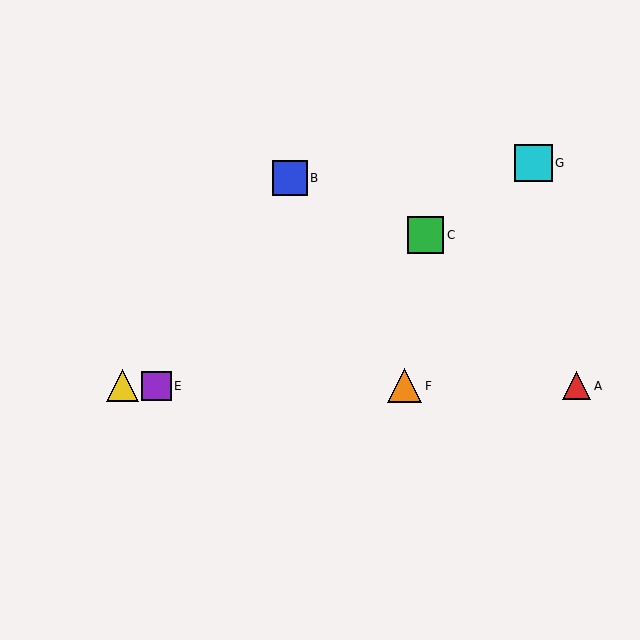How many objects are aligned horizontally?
4 objects (A, D, E, F) are aligned horizontally.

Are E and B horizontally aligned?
No, E is at y≈386 and B is at y≈178.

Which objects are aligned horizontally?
Objects A, D, E, F are aligned horizontally.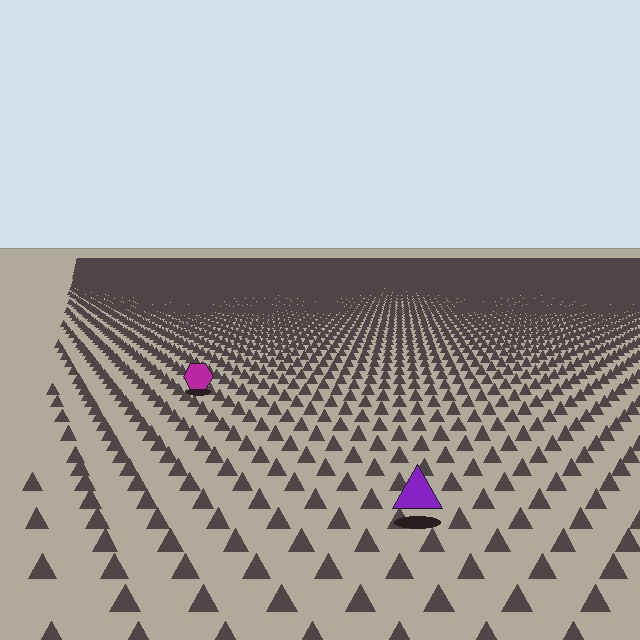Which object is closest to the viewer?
The purple triangle is closest. The texture marks near it are larger and more spread out.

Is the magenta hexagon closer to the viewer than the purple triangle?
No. The purple triangle is closer — you can tell from the texture gradient: the ground texture is coarser near it.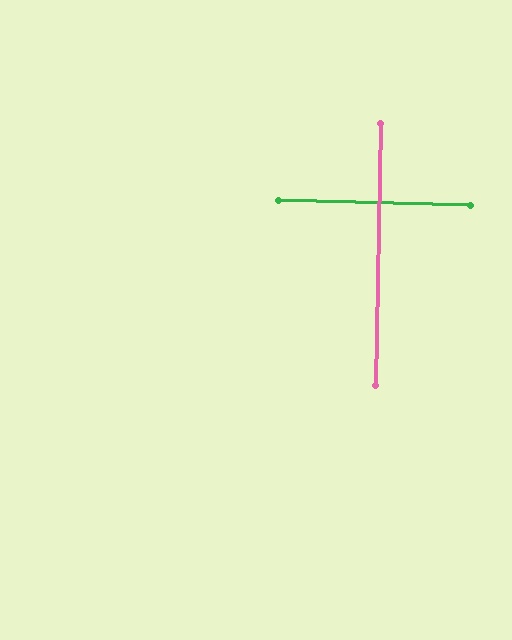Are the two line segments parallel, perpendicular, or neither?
Perpendicular — they meet at approximately 90°.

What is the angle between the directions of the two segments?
Approximately 90 degrees.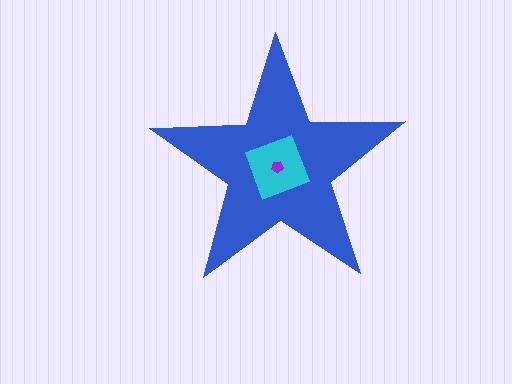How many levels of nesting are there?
3.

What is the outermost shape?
The blue star.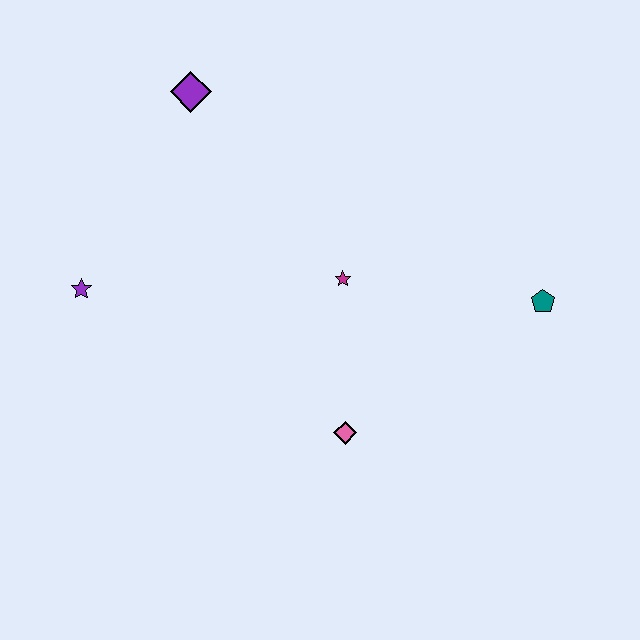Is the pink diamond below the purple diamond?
Yes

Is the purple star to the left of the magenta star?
Yes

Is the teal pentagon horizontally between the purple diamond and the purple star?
No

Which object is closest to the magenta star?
The pink diamond is closest to the magenta star.